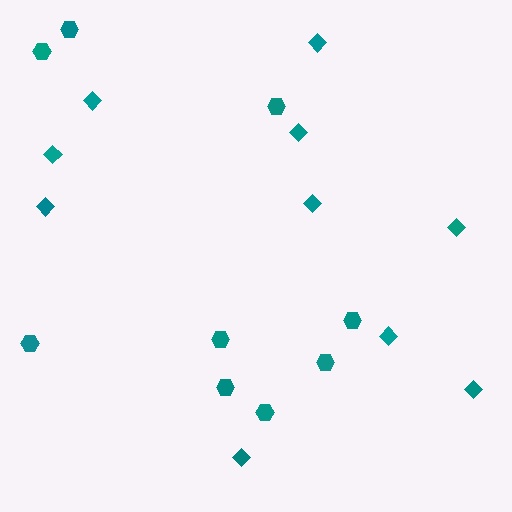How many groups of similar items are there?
There are 2 groups: one group of hexagons (9) and one group of diamonds (10).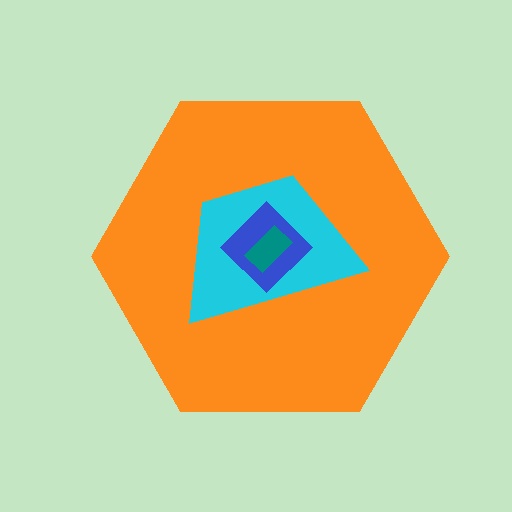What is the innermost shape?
The teal rectangle.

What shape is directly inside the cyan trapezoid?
The blue diamond.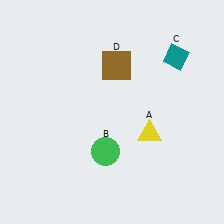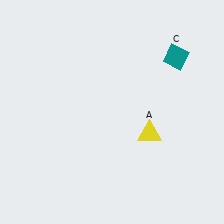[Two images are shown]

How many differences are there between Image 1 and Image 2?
There are 2 differences between the two images.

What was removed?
The green circle (B), the brown square (D) were removed in Image 2.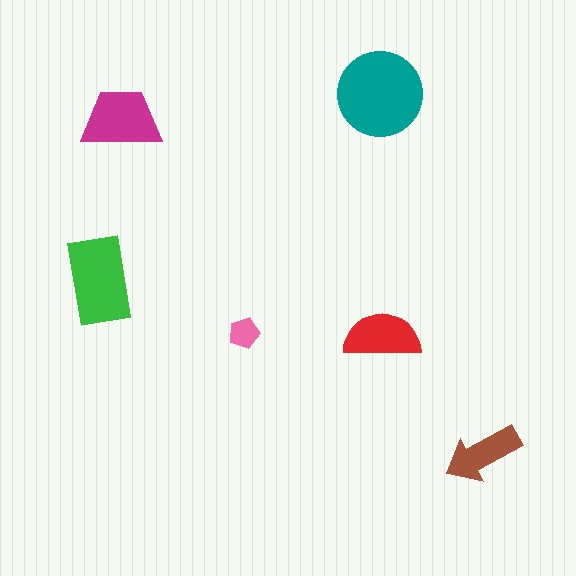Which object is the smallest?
The pink pentagon.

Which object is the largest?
The teal circle.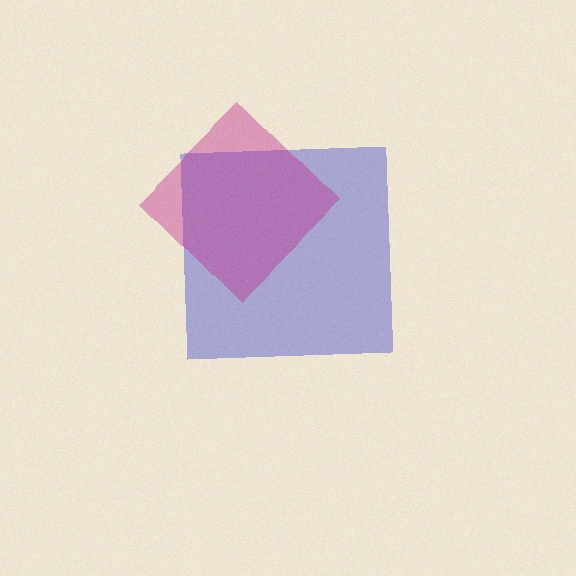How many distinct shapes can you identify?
There are 2 distinct shapes: a blue square, a magenta diamond.